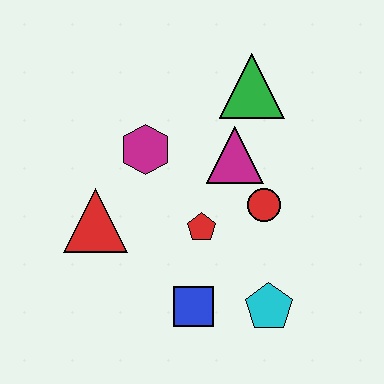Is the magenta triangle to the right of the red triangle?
Yes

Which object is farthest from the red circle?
The red triangle is farthest from the red circle.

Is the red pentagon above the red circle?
No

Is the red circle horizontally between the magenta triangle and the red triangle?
No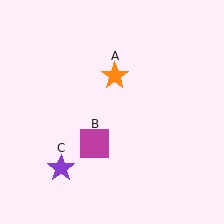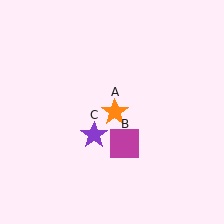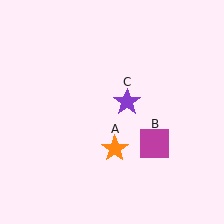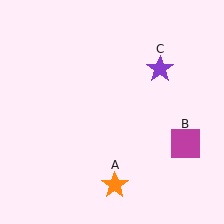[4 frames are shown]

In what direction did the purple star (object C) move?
The purple star (object C) moved up and to the right.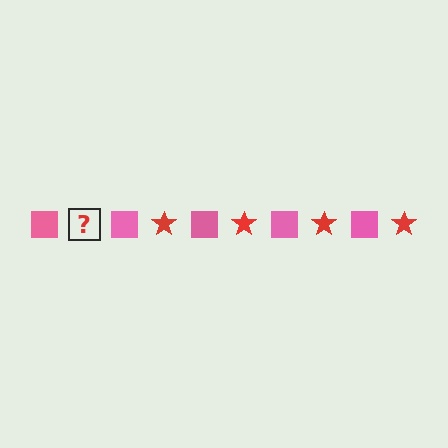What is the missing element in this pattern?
The missing element is a red star.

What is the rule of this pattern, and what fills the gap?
The rule is that the pattern alternates between pink square and red star. The gap should be filled with a red star.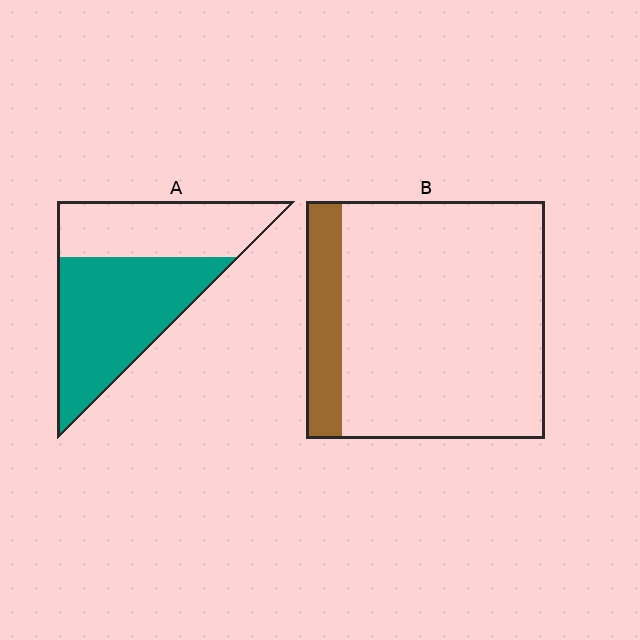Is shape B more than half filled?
No.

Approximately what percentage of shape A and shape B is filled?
A is approximately 60% and B is approximately 15%.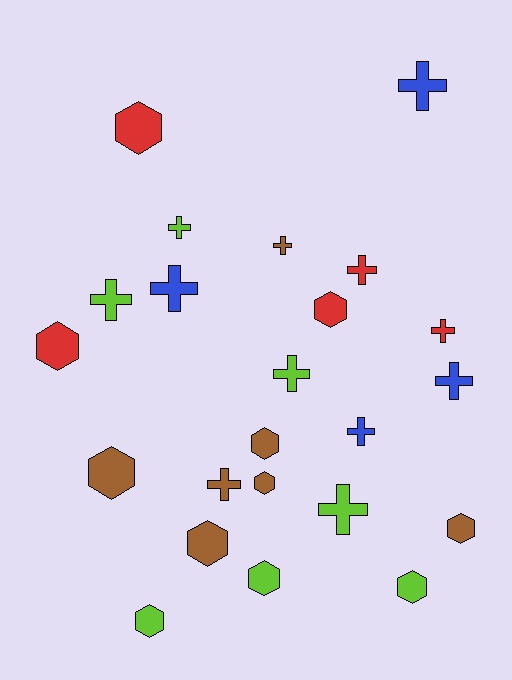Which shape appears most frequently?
Cross, with 12 objects.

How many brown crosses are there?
There are 2 brown crosses.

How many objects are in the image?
There are 23 objects.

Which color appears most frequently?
Lime, with 7 objects.